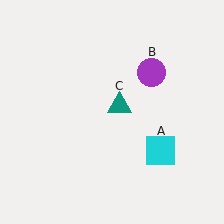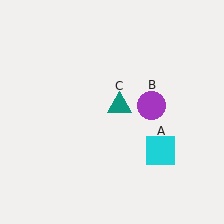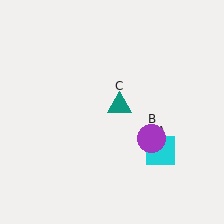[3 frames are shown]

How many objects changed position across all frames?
1 object changed position: purple circle (object B).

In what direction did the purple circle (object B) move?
The purple circle (object B) moved down.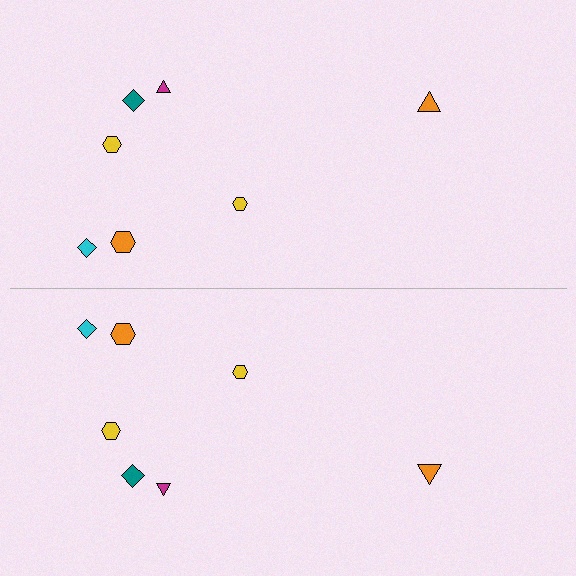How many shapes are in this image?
There are 14 shapes in this image.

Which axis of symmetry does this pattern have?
The pattern has a horizontal axis of symmetry running through the center of the image.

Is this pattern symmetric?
Yes, this pattern has bilateral (reflection) symmetry.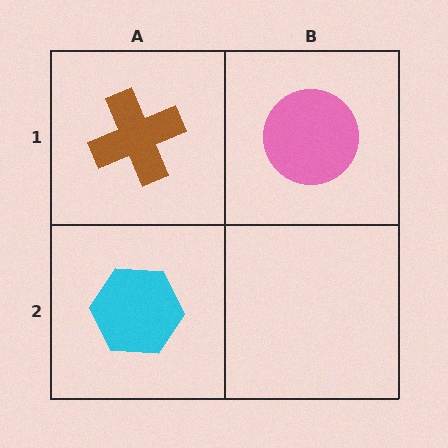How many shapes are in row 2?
1 shape.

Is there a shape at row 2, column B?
No, that cell is empty.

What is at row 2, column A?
A cyan hexagon.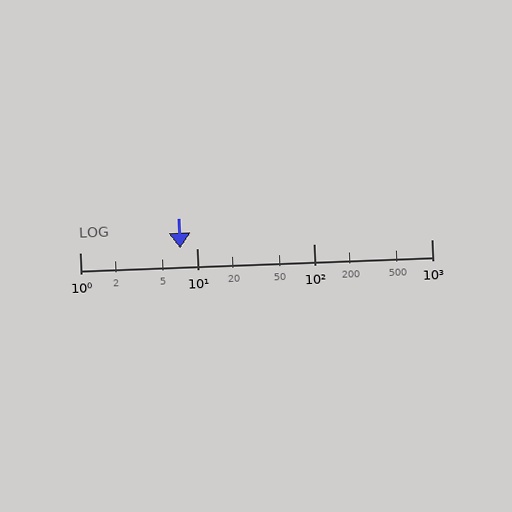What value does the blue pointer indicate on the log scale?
The pointer indicates approximately 7.2.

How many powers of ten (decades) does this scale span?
The scale spans 3 decades, from 1 to 1000.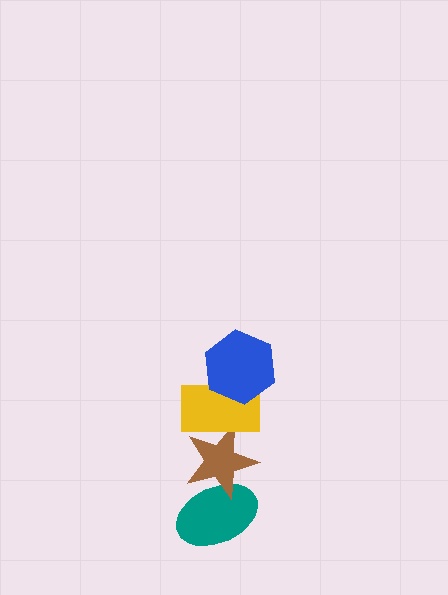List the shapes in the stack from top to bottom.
From top to bottom: the blue hexagon, the yellow rectangle, the brown star, the teal ellipse.